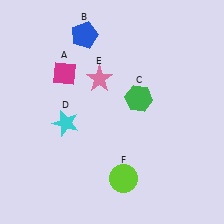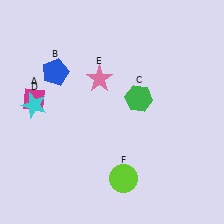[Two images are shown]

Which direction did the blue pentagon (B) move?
The blue pentagon (B) moved down.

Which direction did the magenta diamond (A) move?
The magenta diamond (A) moved left.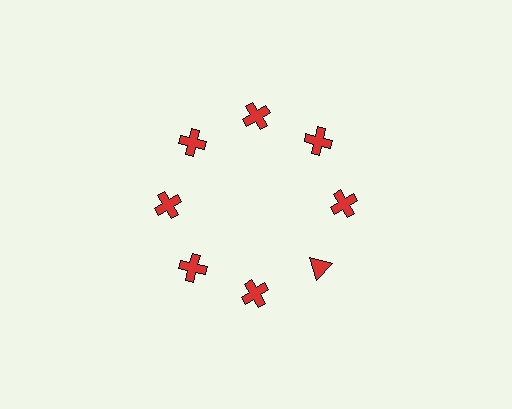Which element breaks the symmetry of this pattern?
The red triangle at roughly the 4 o'clock position breaks the symmetry. All other shapes are red crosses.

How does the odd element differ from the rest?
It has a different shape: triangle instead of cross.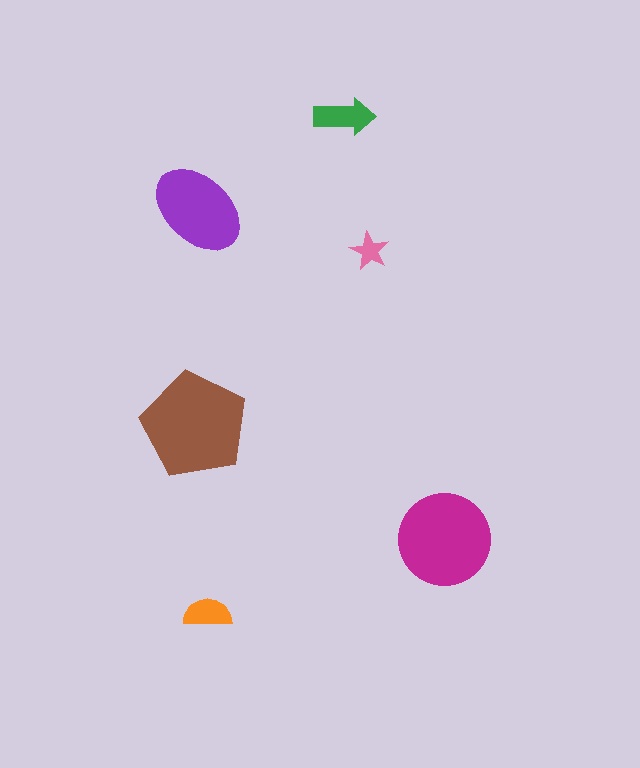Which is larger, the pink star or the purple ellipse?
The purple ellipse.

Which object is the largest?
The brown pentagon.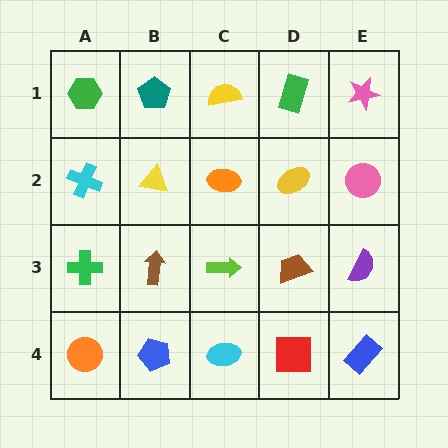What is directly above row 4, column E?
A purple semicircle.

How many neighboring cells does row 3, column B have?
4.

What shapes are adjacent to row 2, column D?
A green rectangle (row 1, column D), a brown trapezoid (row 3, column D), an orange ellipse (row 2, column C), a pink circle (row 2, column E).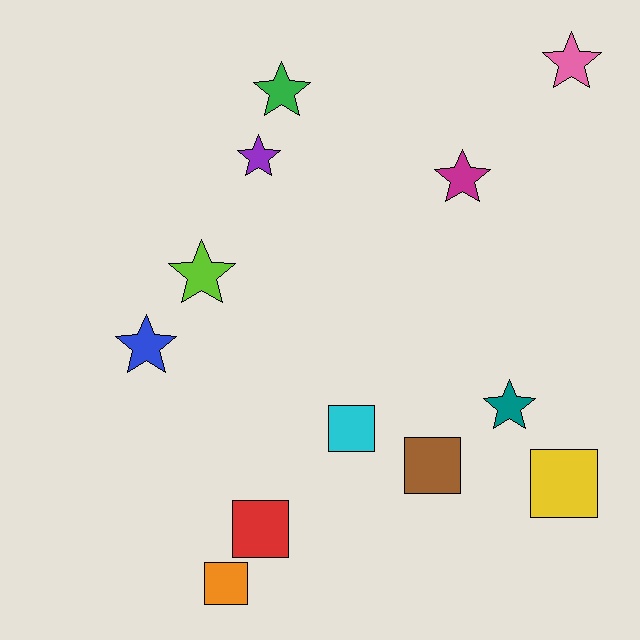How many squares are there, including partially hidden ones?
There are 5 squares.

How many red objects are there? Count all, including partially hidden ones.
There is 1 red object.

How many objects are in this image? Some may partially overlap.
There are 12 objects.